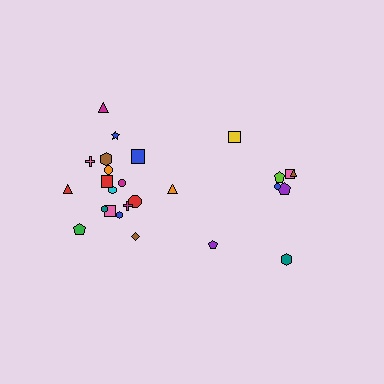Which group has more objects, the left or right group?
The left group.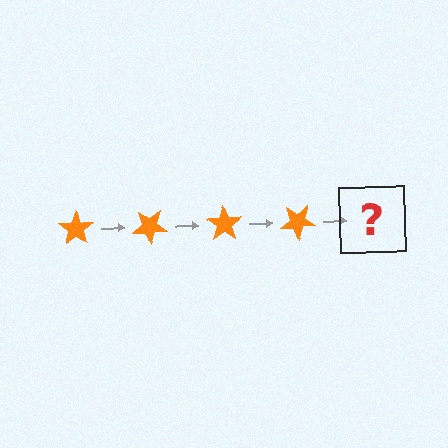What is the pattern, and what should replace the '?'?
The pattern is that the star rotates 35 degrees each step. The '?' should be an orange star rotated 140 degrees.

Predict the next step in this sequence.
The next step is an orange star rotated 140 degrees.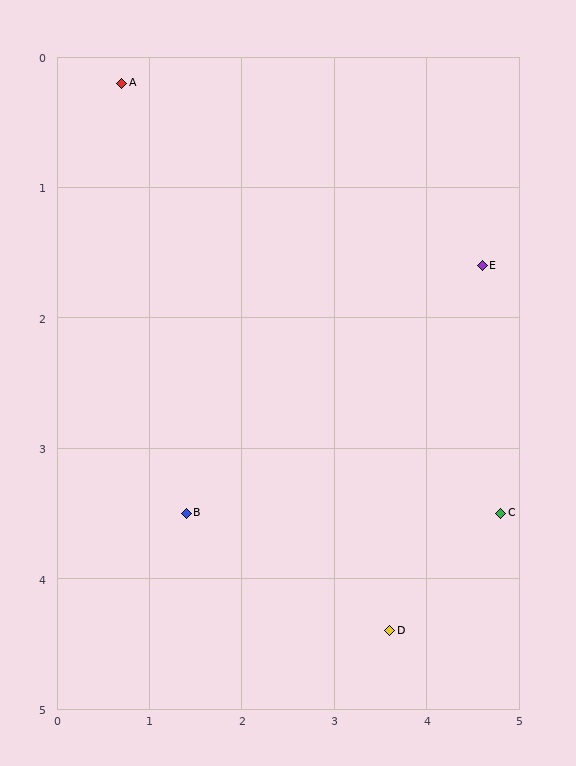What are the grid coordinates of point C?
Point C is at approximately (4.8, 3.5).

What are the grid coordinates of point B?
Point B is at approximately (1.4, 3.5).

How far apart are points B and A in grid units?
Points B and A are about 3.4 grid units apart.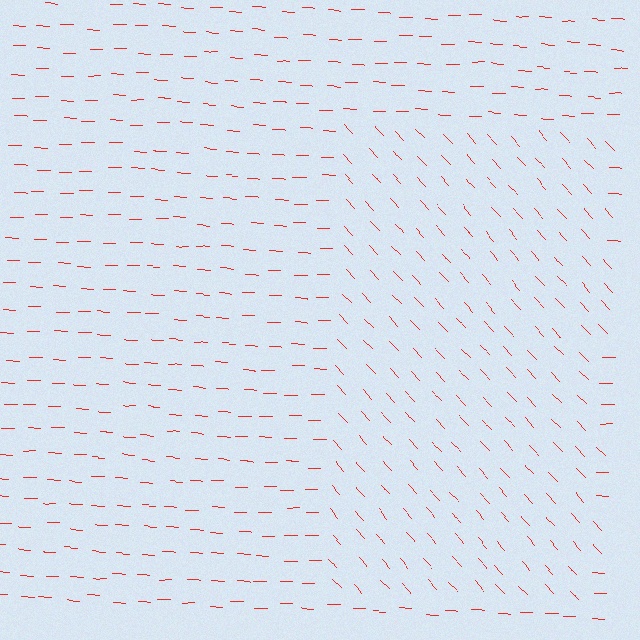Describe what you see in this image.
The image is filled with small red line segments. A rectangle region in the image has lines oriented differently from the surrounding lines, creating a visible texture boundary.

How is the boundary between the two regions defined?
The boundary is defined purely by a change in line orientation (approximately 45 degrees difference). All lines are the same color and thickness.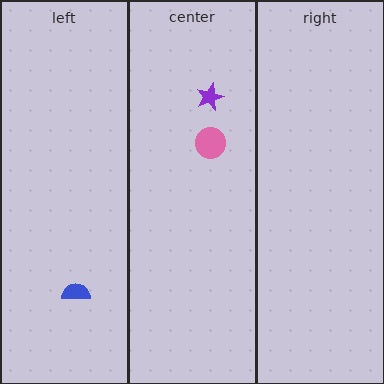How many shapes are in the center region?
2.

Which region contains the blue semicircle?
The left region.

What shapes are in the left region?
The blue semicircle.